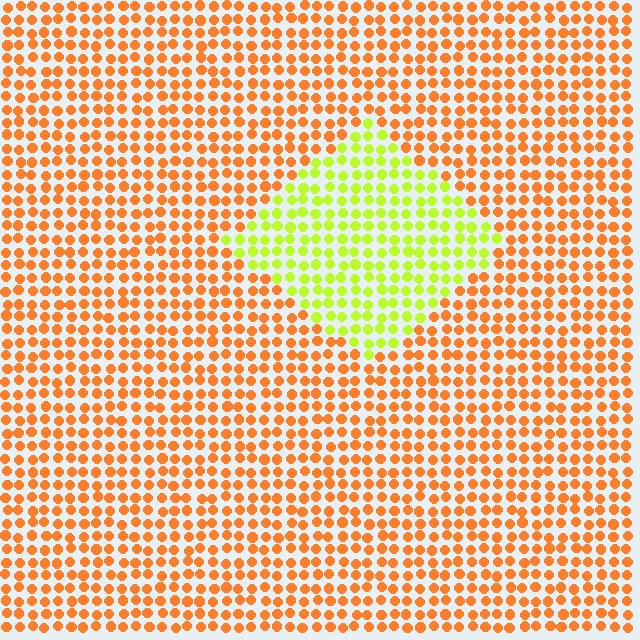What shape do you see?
I see a diamond.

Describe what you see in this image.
The image is filled with small orange elements in a uniform arrangement. A diamond-shaped region is visible where the elements are tinted to a slightly different hue, forming a subtle color boundary.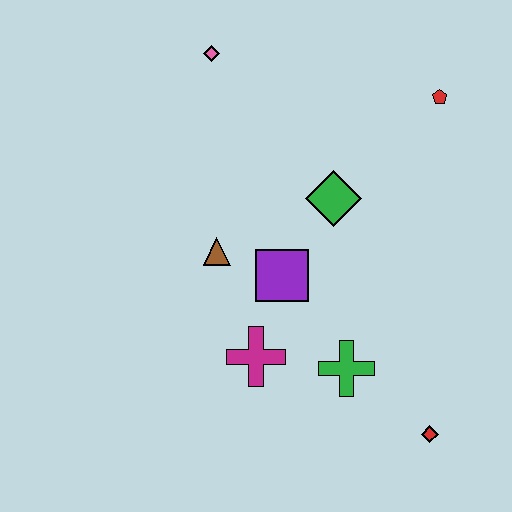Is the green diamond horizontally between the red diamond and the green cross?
No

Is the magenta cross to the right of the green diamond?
No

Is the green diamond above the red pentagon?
No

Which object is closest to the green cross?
The magenta cross is closest to the green cross.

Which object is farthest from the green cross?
The pink diamond is farthest from the green cross.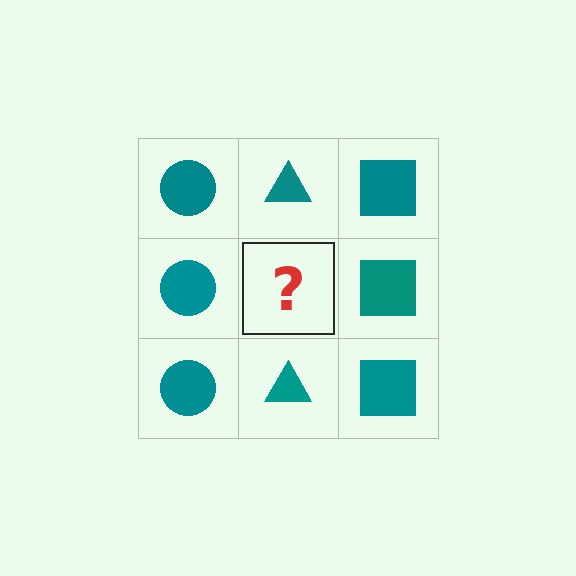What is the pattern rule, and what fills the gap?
The rule is that each column has a consistent shape. The gap should be filled with a teal triangle.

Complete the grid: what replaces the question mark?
The question mark should be replaced with a teal triangle.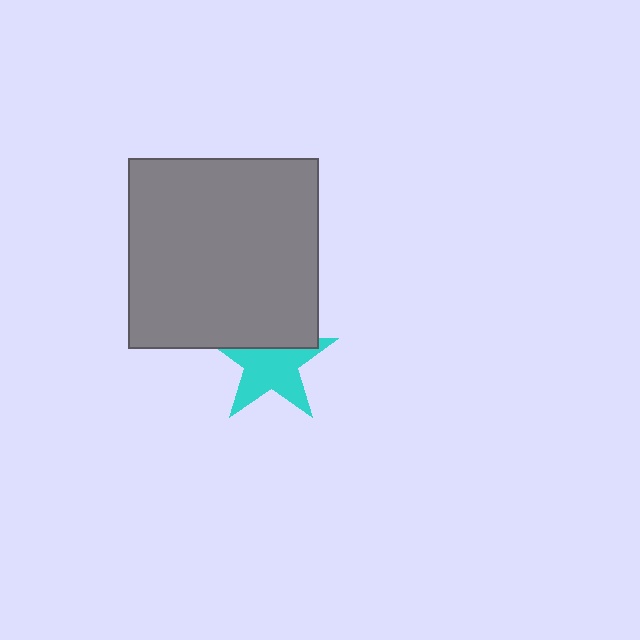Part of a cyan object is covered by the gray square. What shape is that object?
It is a star.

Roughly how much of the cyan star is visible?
About half of it is visible (roughly 64%).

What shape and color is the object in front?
The object in front is a gray square.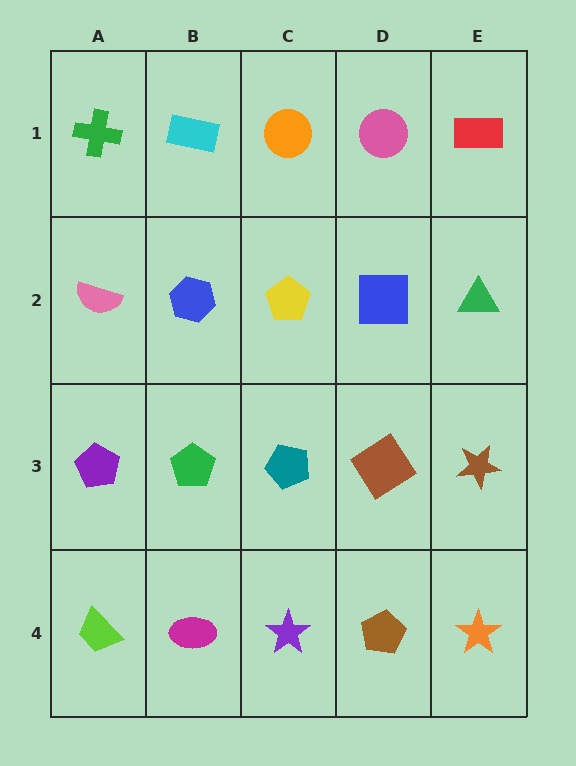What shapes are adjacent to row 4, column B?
A green pentagon (row 3, column B), a lime trapezoid (row 4, column A), a purple star (row 4, column C).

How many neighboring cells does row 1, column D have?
3.